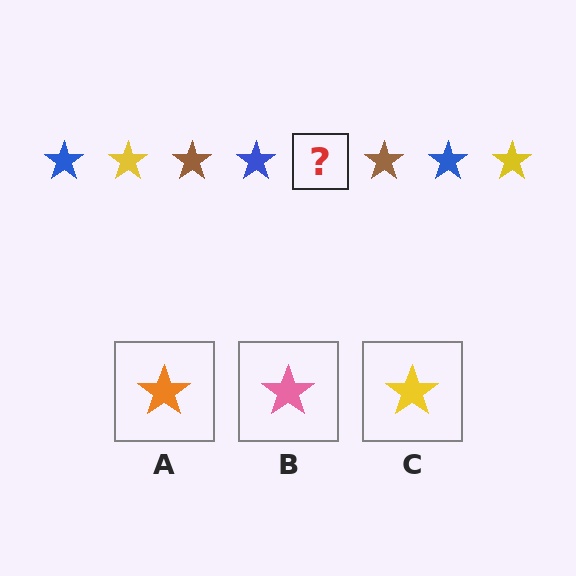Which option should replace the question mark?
Option C.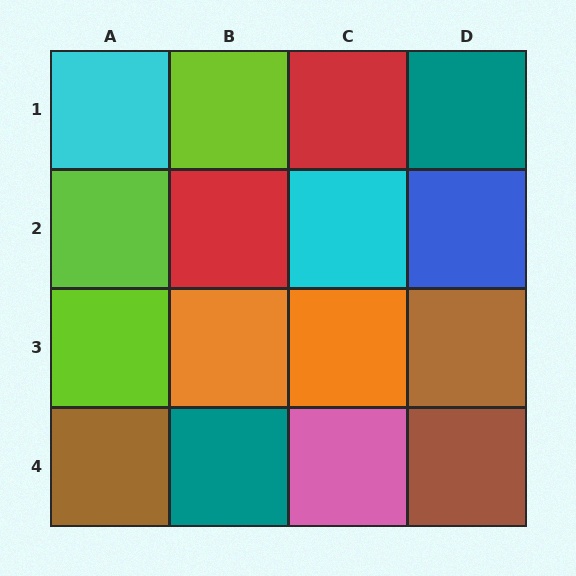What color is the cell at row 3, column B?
Orange.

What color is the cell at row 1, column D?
Teal.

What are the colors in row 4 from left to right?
Brown, teal, pink, brown.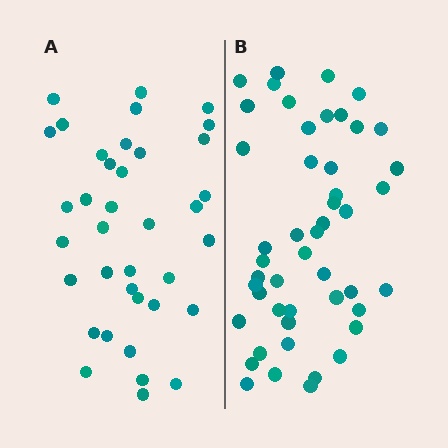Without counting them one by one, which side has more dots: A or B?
Region B (the right region) has more dots.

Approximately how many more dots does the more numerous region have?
Region B has roughly 12 or so more dots than region A.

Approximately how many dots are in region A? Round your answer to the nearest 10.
About 40 dots. (The exact count is 37, which rounds to 40.)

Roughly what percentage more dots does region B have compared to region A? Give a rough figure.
About 30% more.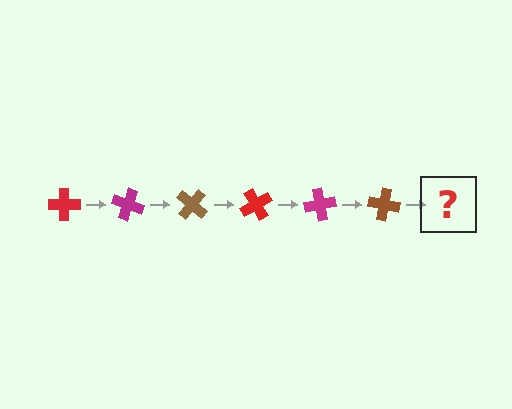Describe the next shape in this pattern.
It should be a red cross, rotated 120 degrees from the start.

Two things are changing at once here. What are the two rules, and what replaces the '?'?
The two rules are that it rotates 20 degrees each step and the color cycles through red, magenta, and brown. The '?' should be a red cross, rotated 120 degrees from the start.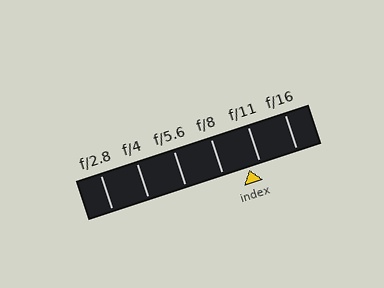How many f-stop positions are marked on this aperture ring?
There are 6 f-stop positions marked.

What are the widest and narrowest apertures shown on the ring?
The widest aperture shown is f/2.8 and the narrowest is f/16.